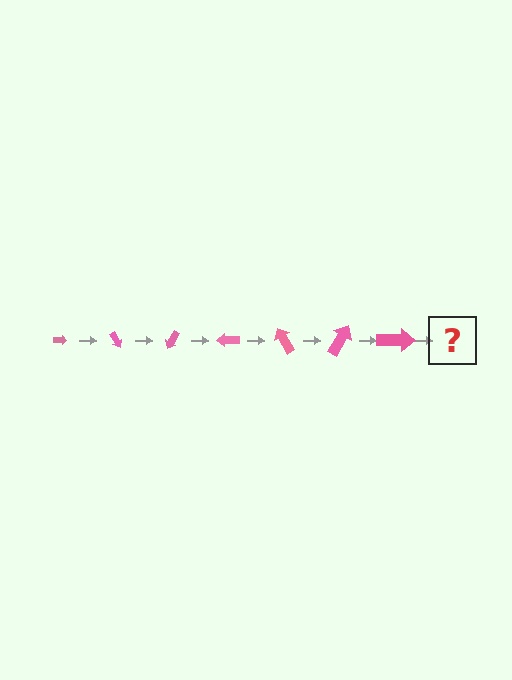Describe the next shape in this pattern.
It should be an arrow, larger than the previous one and rotated 420 degrees from the start.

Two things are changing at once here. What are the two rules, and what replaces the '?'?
The two rules are that the arrow grows larger each step and it rotates 60 degrees each step. The '?' should be an arrow, larger than the previous one and rotated 420 degrees from the start.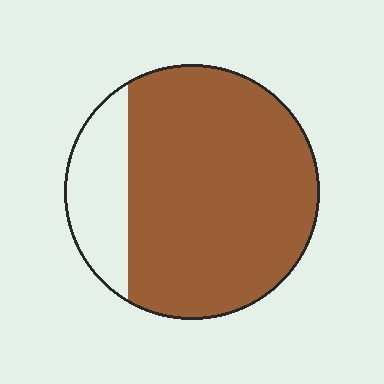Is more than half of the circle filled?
Yes.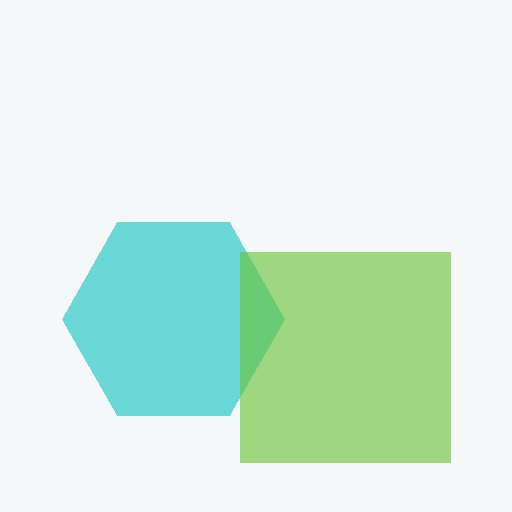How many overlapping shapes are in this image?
There are 2 overlapping shapes in the image.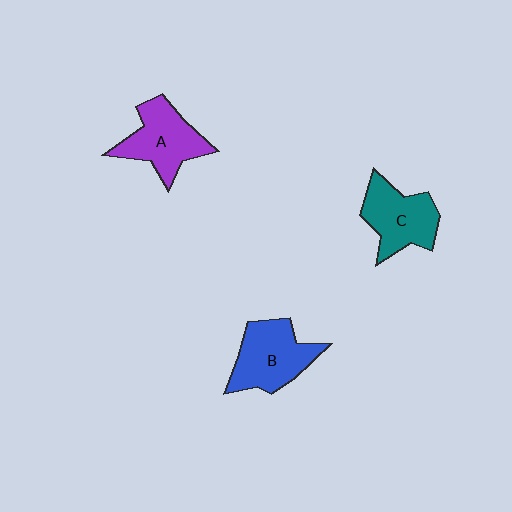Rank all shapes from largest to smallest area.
From largest to smallest: B (blue), A (purple), C (teal).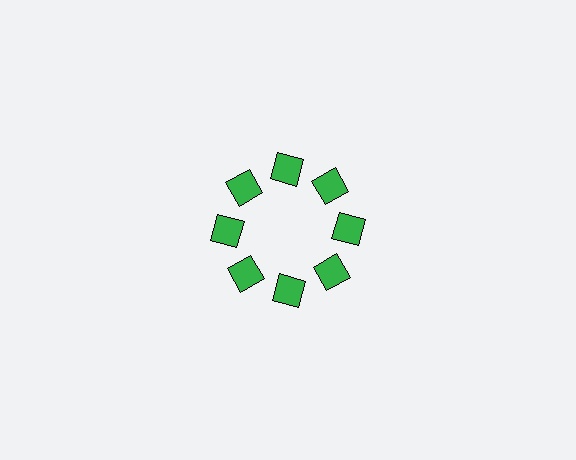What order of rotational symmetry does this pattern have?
This pattern has 8-fold rotational symmetry.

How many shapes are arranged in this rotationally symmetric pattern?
There are 8 shapes, arranged in 8 groups of 1.